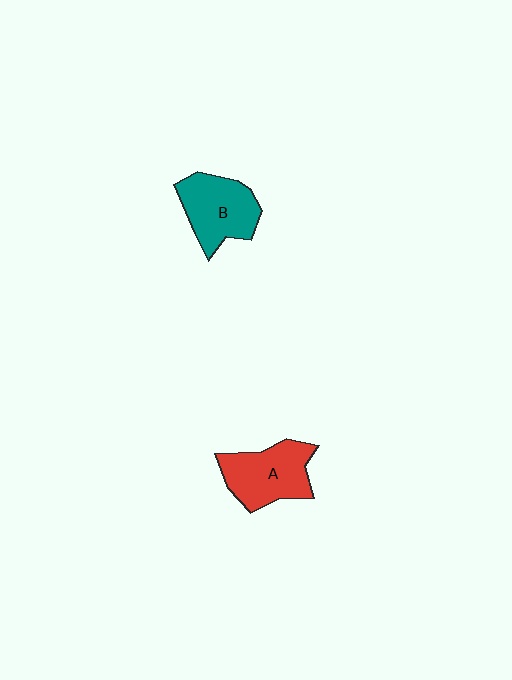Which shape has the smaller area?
Shape B (teal).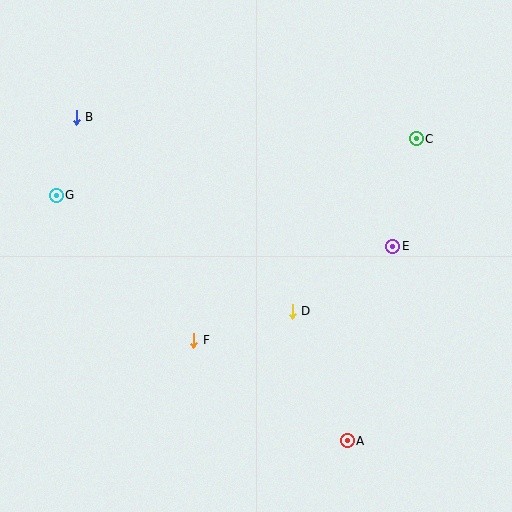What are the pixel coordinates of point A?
Point A is at (347, 441).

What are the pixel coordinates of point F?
Point F is at (194, 340).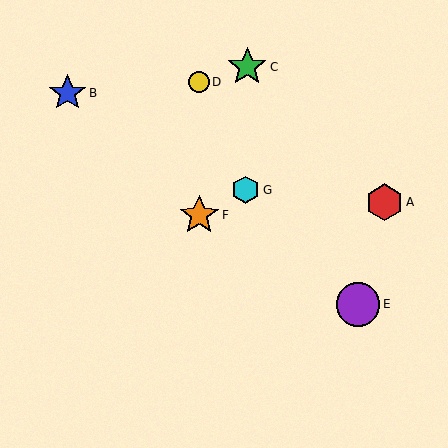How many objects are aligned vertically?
2 objects (D, F) are aligned vertically.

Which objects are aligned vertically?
Objects D, F are aligned vertically.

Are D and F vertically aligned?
Yes, both are at x≈199.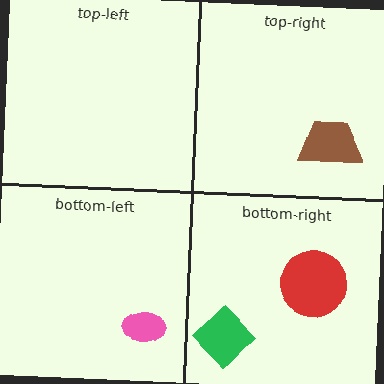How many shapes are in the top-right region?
1.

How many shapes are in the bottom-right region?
2.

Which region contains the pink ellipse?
The bottom-left region.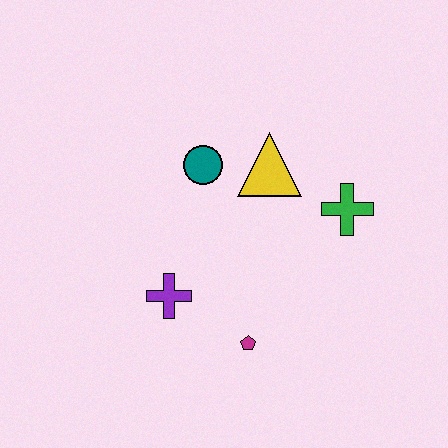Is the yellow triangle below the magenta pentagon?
No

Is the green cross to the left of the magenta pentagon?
No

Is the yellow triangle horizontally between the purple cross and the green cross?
Yes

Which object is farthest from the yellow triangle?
The magenta pentagon is farthest from the yellow triangle.